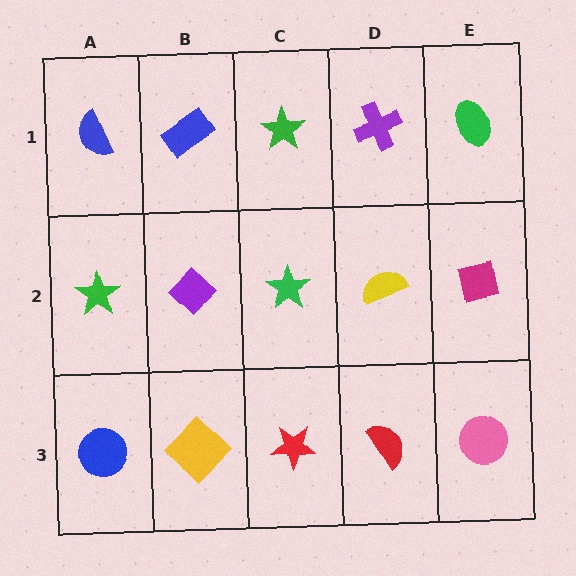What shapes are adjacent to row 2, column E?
A green ellipse (row 1, column E), a pink circle (row 3, column E), a yellow semicircle (row 2, column D).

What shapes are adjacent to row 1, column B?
A purple diamond (row 2, column B), a blue semicircle (row 1, column A), a green star (row 1, column C).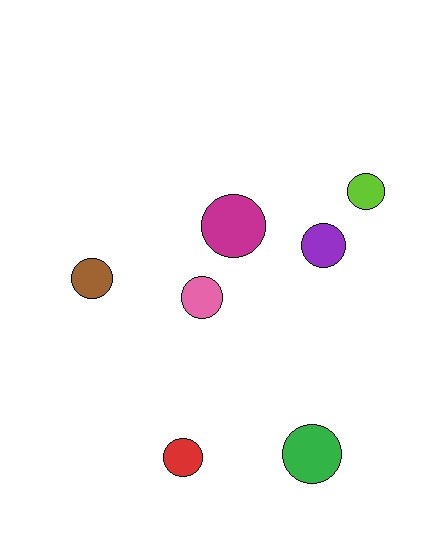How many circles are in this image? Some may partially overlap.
There are 7 circles.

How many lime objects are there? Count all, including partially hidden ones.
There is 1 lime object.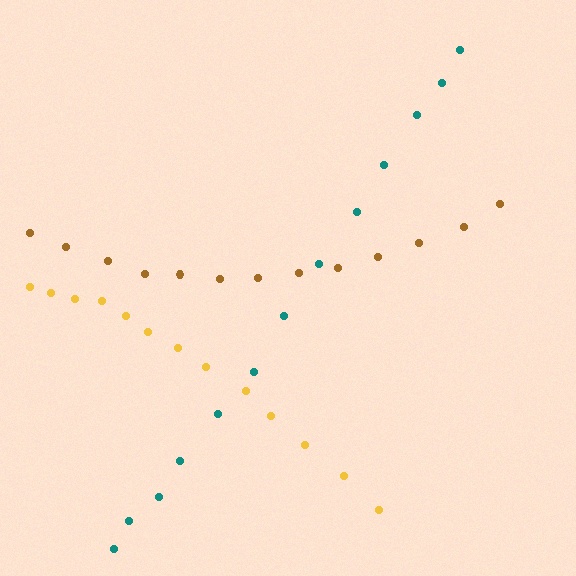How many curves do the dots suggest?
There are 3 distinct paths.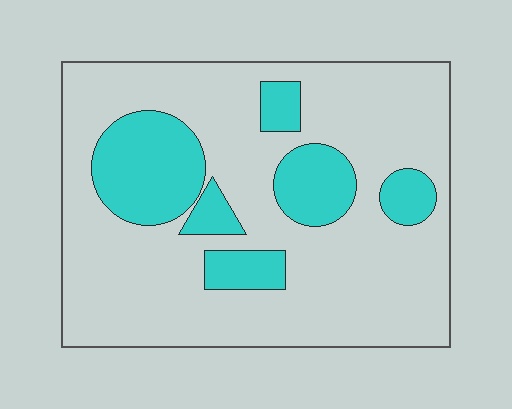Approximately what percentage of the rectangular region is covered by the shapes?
Approximately 25%.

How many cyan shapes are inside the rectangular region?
6.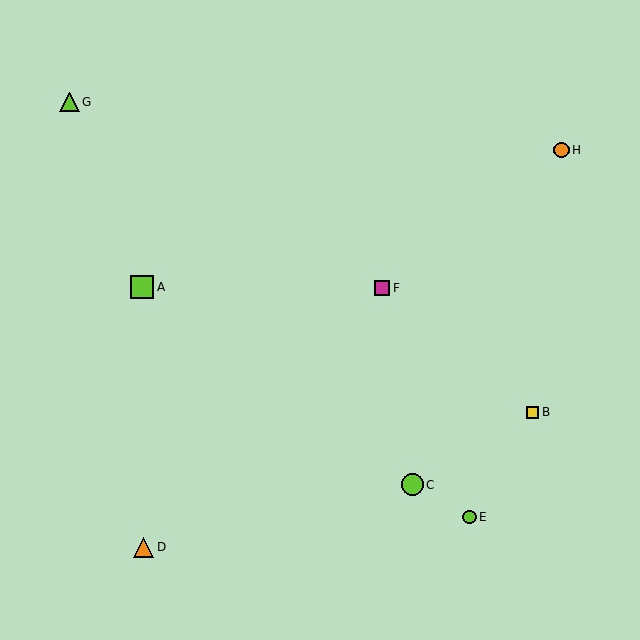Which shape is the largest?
The lime square (labeled A) is the largest.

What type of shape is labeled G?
Shape G is a lime triangle.